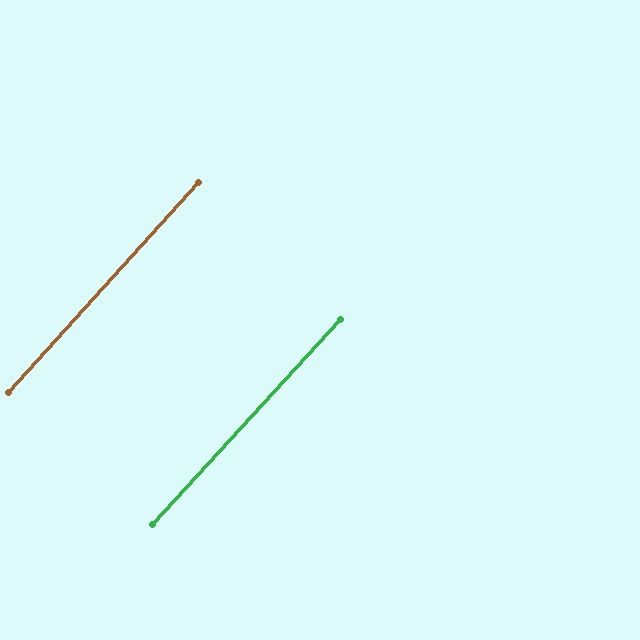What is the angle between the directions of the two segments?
Approximately 0 degrees.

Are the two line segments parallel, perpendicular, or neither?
Parallel — their directions differ by only 0.3°.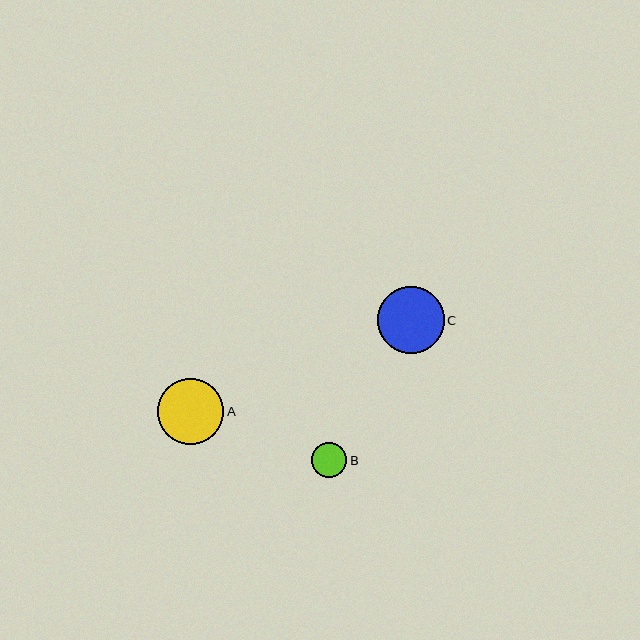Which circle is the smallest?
Circle B is the smallest with a size of approximately 35 pixels.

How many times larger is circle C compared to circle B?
Circle C is approximately 1.9 times the size of circle B.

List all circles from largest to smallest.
From largest to smallest: A, C, B.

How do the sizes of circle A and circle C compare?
Circle A and circle C are approximately the same size.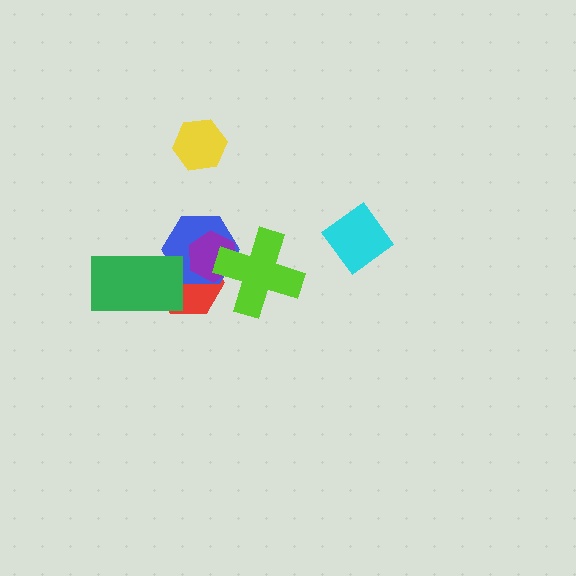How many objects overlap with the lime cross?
3 objects overlap with the lime cross.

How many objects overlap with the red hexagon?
4 objects overlap with the red hexagon.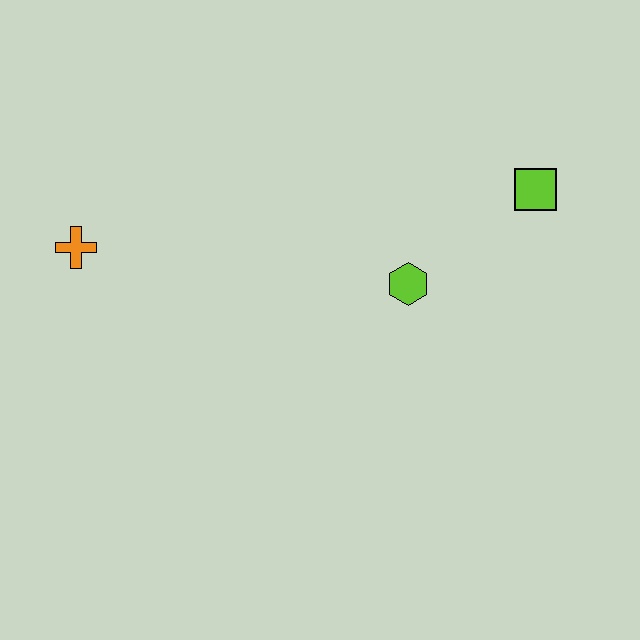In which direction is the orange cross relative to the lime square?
The orange cross is to the left of the lime square.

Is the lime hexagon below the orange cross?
Yes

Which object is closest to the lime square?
The lime hexagon is closest to the lime square.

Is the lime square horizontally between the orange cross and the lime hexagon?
No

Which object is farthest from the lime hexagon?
The orange cross is farthest from the lime hexagon.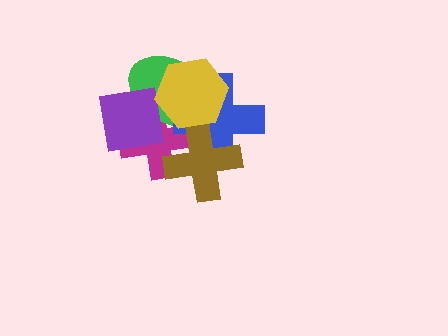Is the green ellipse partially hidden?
Yes, it is partially covered by another shape.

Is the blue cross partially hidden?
Yes, it is partially covered by another shape.